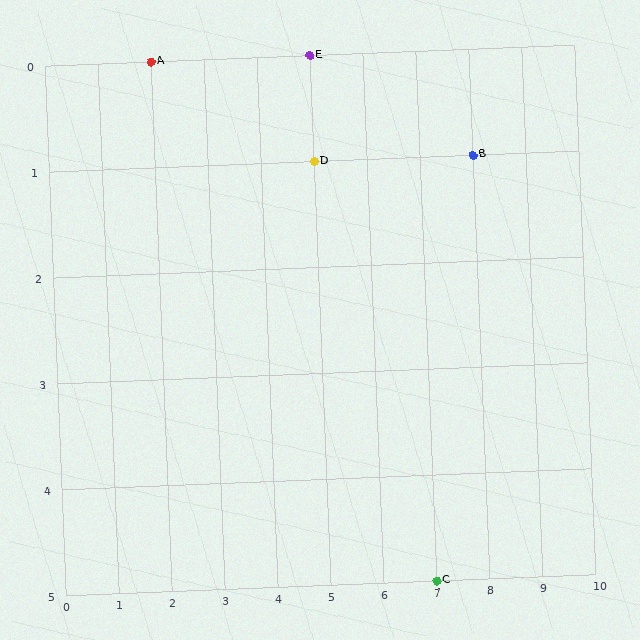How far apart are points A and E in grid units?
Points A and E are 3 columns apart.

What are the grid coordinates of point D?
Point D is at grid coordinates (5, 1).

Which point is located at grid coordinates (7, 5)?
Point C is at (7, 5).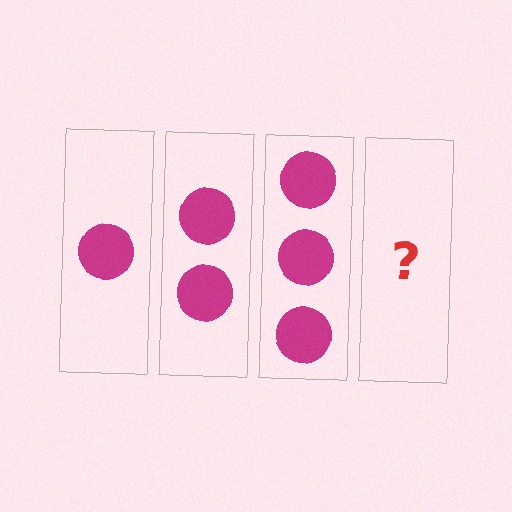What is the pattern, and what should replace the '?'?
The pattern is that each step adds one more circle. The '?' should be 4 circles.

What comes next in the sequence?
The next element should be 4 circles.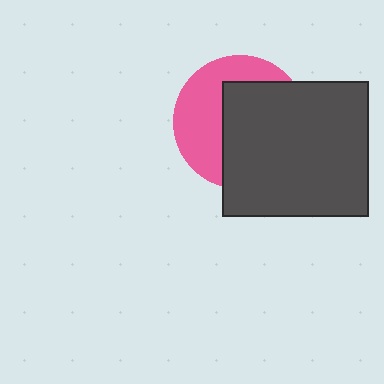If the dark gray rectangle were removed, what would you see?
You would see the complete pink circle.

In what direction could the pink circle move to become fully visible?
The pink circle could move left. That would shift it out from behind the dark gray rectangle entirely.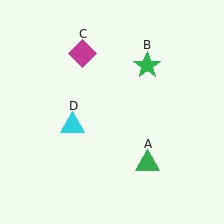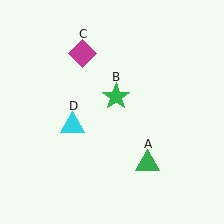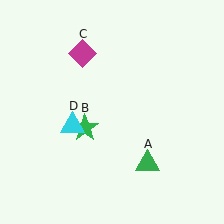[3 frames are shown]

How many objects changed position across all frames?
1 object changed position: green star (object B).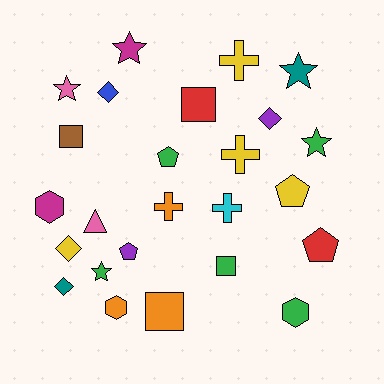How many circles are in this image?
There are no circles.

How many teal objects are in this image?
There are 2 teal objects.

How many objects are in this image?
There are 25 objects.